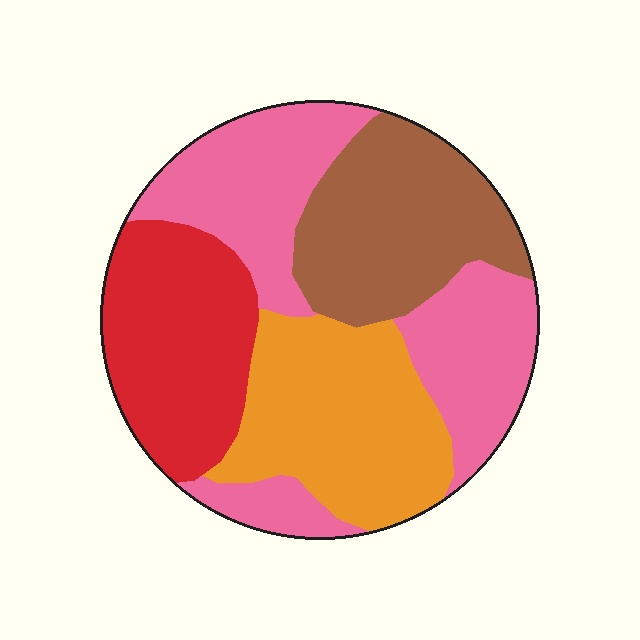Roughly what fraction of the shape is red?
Red takes up less than a quarter of the shape.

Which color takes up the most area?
Pink, at roughly 35%.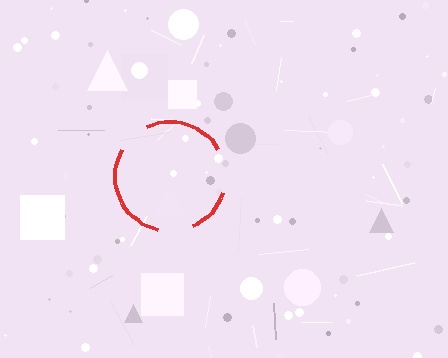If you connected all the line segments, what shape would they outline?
They would outline a circle.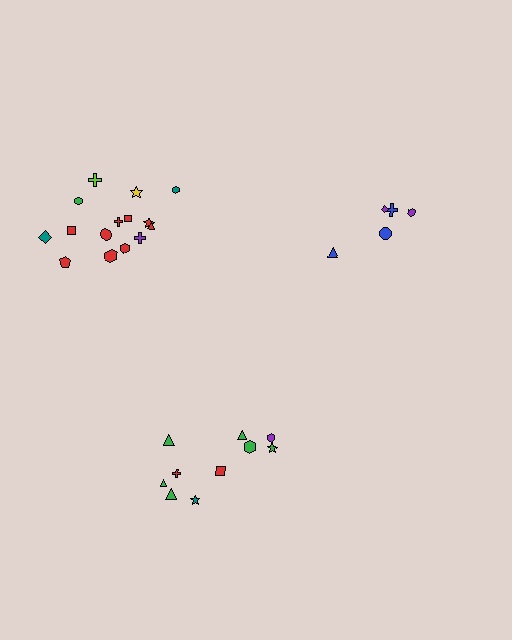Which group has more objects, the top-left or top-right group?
The top-left group.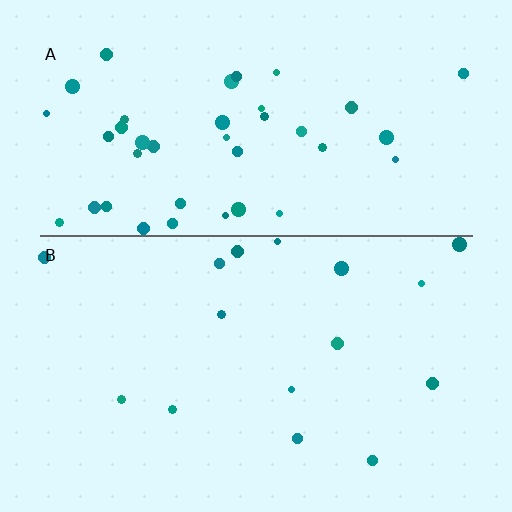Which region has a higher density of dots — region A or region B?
A (the top).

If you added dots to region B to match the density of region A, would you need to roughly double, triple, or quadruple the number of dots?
Approximately triple.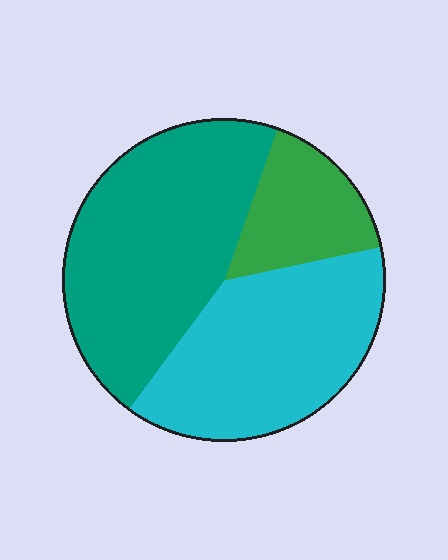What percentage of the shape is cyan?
Cyan takes up about three eighths (3/8) of the shape.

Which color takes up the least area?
Green, at roughly 15%.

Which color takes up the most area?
Teal, at roughly 45%.